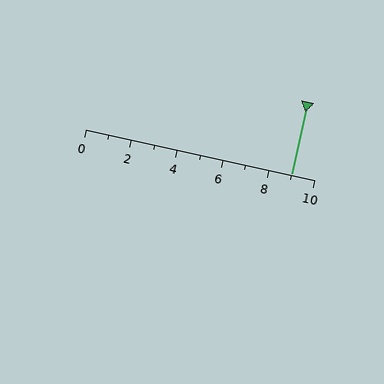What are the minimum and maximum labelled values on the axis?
The axis runs from 0 to 10.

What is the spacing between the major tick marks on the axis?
The major ticks are spaced 2 apart.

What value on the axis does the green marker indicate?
The marker indicates approximately 9.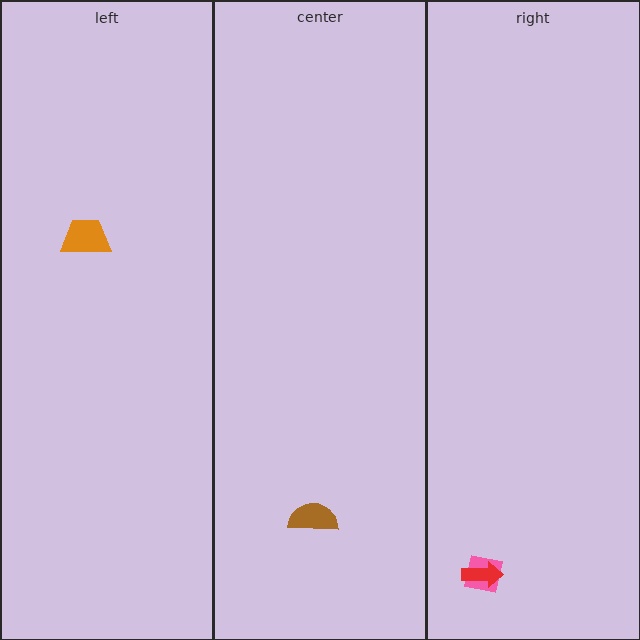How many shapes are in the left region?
1.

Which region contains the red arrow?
The right region.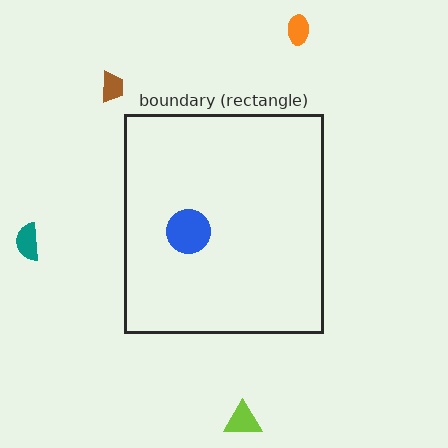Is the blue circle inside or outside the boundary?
Inside.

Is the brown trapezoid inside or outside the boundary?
Outside.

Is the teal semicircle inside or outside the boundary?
Outside.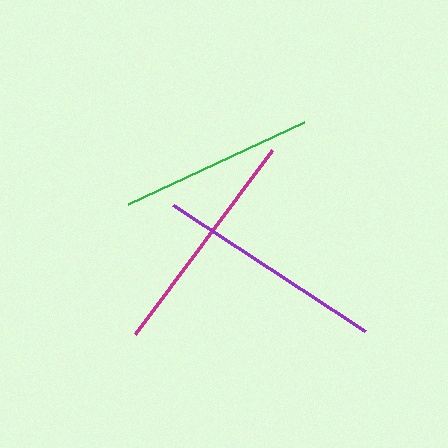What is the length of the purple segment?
The purple segment is approximately 230 pixels long.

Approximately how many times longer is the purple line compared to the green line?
The purple line is approximately 1.2 times the length of the green line.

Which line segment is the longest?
The magenta line is the longest at approximately 230 pixels.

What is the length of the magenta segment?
The magenta segment is approximately 230 pixels long.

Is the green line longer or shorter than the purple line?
The purple line is longer than the green line.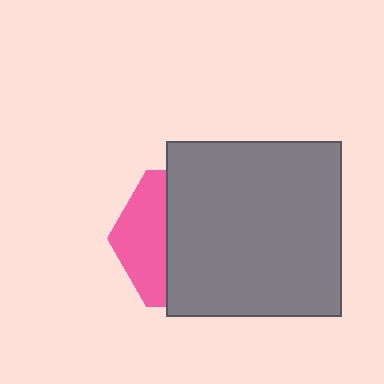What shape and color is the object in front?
The object in front is a gray square.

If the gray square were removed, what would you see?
You would see the complete pink hexagon.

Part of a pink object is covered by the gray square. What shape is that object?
It is a hexagon.